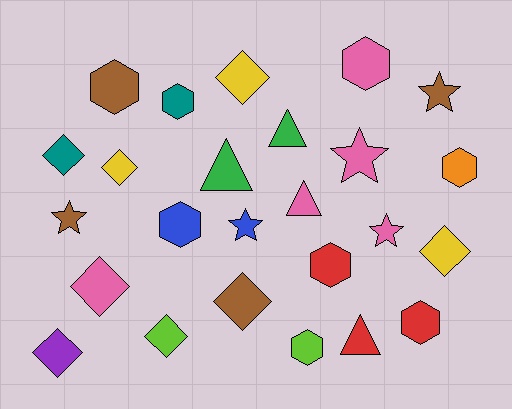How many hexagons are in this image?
There are 8 hexagons.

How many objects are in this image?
There are 25 objects.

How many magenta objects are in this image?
There are no magenta objects.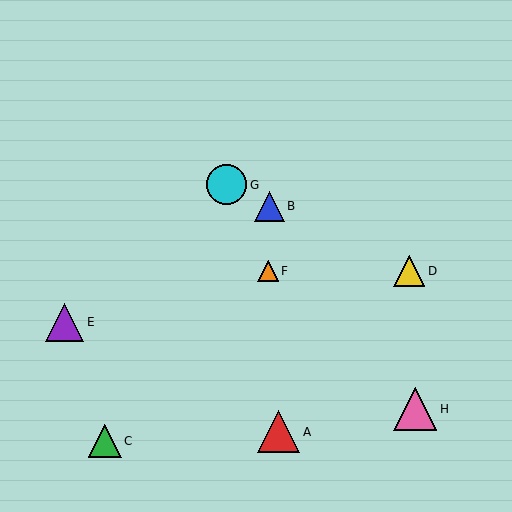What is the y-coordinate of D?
Object D is at y≈271.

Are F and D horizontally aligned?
Yes, both are at y≈271.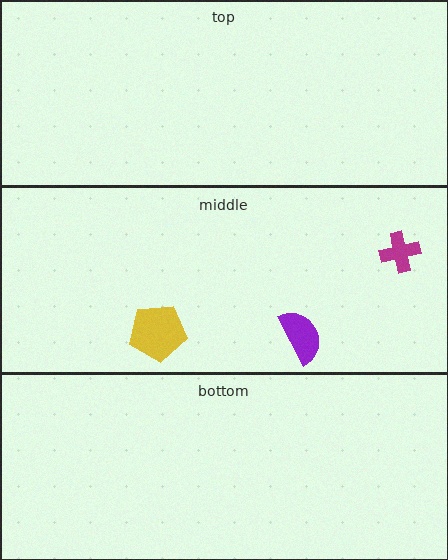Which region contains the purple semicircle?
The middle region.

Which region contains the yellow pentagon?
The middle region.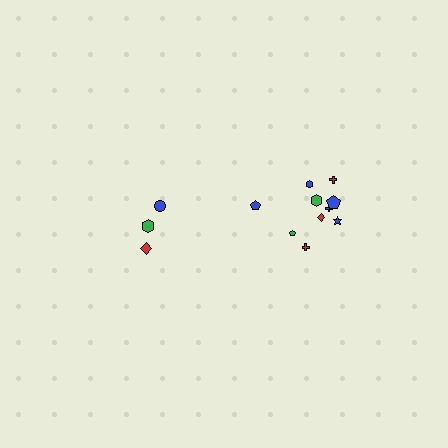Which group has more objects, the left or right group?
The right group.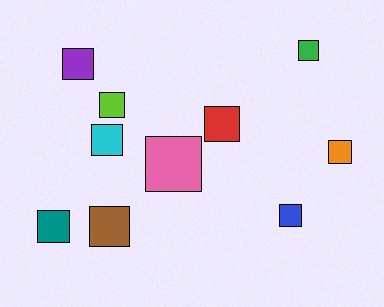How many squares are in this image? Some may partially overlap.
There are 10 squares.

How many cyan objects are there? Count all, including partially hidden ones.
There is 1 cyan object.